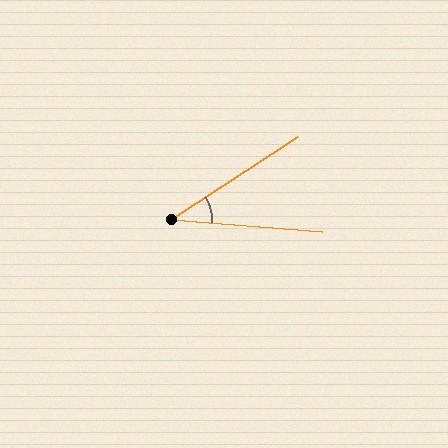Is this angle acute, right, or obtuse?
It is acute.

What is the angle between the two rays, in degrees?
Approximately 38 degrees.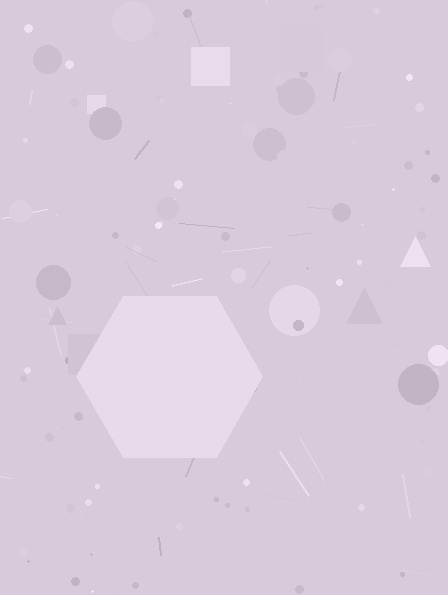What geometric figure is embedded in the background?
A hexagon is embedded in the background.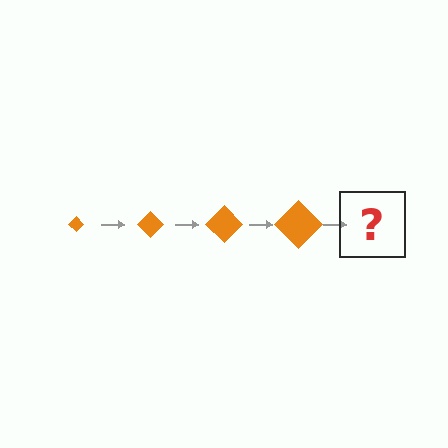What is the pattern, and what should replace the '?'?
The pattern is that the diamond gets progressively larger each step. The '?' should be an orange diamond, larger than the previous one.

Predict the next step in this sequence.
The next step is an orange diamond, larger than the previous one.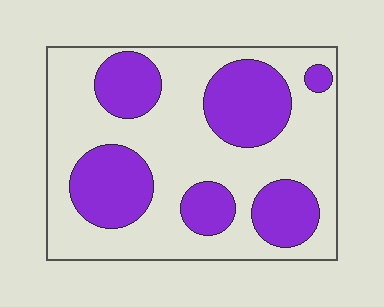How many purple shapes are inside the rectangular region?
6.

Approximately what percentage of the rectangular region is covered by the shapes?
Approximately 35%.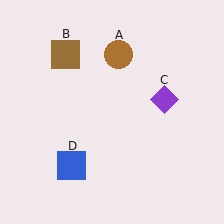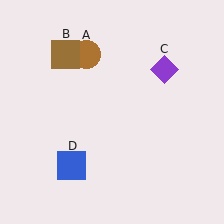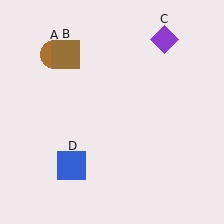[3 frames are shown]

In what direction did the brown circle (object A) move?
The brown circle (object A) moved left.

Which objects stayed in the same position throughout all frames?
Brown square (object B) and blue square (object D) remained stationary.